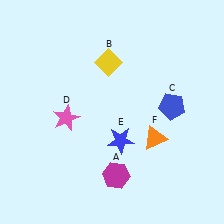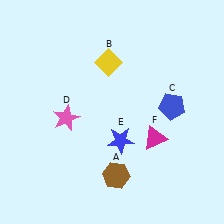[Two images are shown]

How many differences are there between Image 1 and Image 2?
There are 2 differences between the two images.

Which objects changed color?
A changed from magenta to brown. F changed from orange to magenta.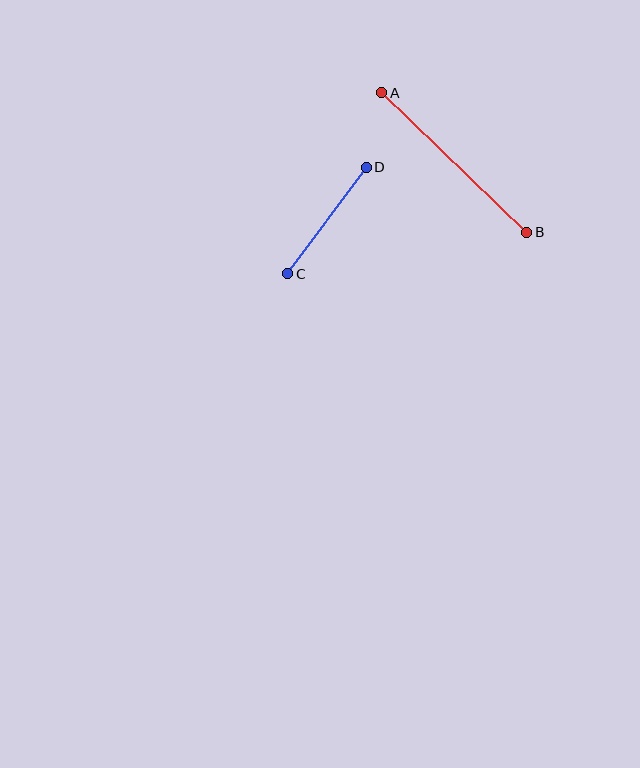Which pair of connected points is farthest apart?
Points A and B are farthest apart.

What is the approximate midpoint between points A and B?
The midpoint is at approximately (454, 163) pixels.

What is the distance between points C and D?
The distance is approximately 132 pixels.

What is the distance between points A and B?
The distance is approximately 201 pixels.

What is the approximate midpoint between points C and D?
The midpoint is at approximately (327, 220) pixels.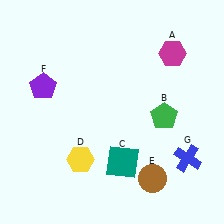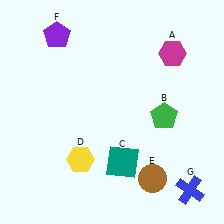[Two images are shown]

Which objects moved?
The objects that moved are: the purple pentagon (F), the blue cross (G).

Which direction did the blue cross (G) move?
The blue cross (G) moved down.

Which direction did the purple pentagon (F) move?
The purple pentagon (F) moved up.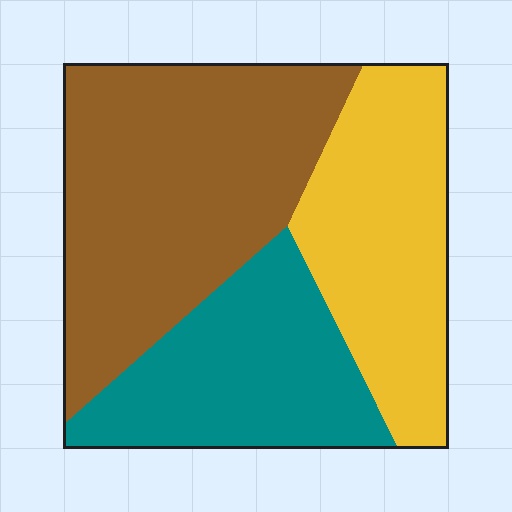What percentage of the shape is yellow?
Yellow covers 29% of the shape.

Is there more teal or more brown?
Brown.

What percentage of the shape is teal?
Teal covers roughly 25% of the shape.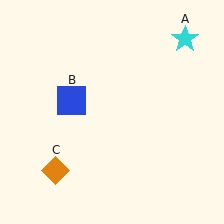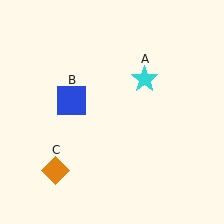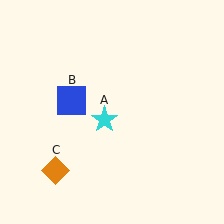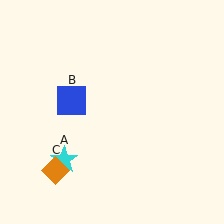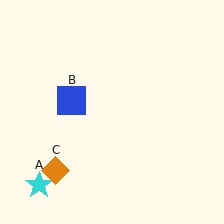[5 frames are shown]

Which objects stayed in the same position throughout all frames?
Blue square (object B) and orange diamond (object C) remained stationary.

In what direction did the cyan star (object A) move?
The cyan star (object A) moved down and to the left.